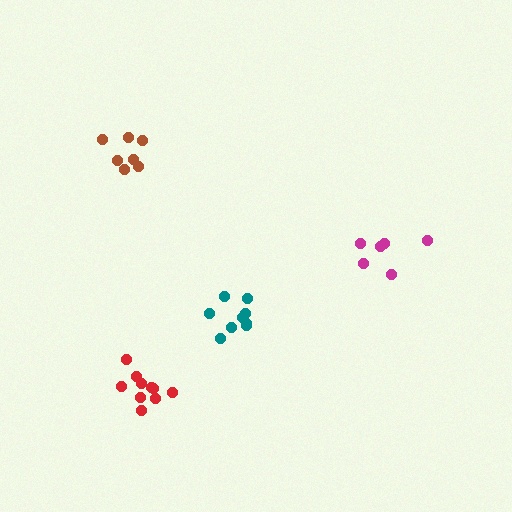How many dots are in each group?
Group 1: 9 dots, Group 2: 7 dots, Group 3: 10 dots, Group 4: 6 dots (32 total).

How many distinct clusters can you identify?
There are 4 distinct clusters.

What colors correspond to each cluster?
The clusters are colored: teal, brown, red, magenta.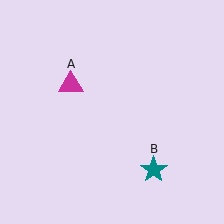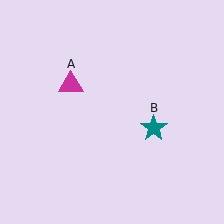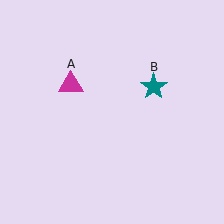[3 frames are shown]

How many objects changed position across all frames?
1 object changed position: teal star (object B).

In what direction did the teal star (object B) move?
The teal star (object B) moved up.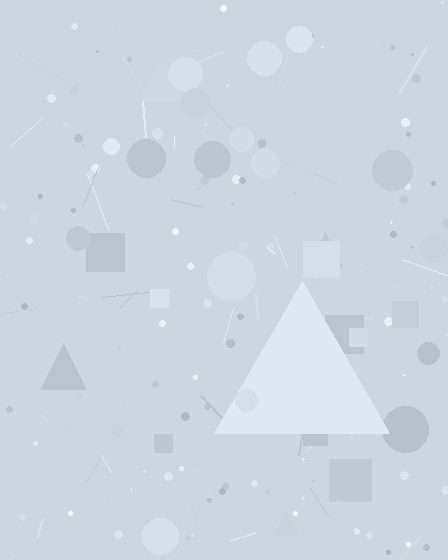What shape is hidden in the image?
A triangle is hidden in the image.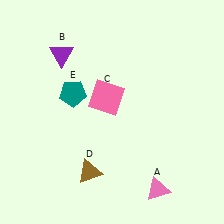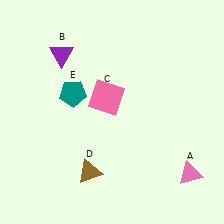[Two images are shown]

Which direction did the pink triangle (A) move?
The pink triangle (A) moved right.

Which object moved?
The pink triangle (A) moved right.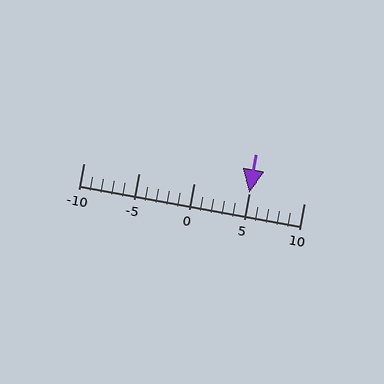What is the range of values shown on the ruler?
The ruler shows values from -10 to 10.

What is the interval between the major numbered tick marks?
The major tick marks are spaced 5 units apart.